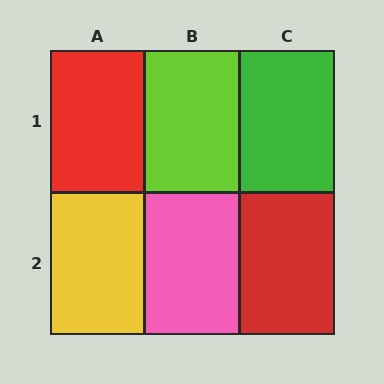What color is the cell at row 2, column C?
Red.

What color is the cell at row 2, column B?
Pink.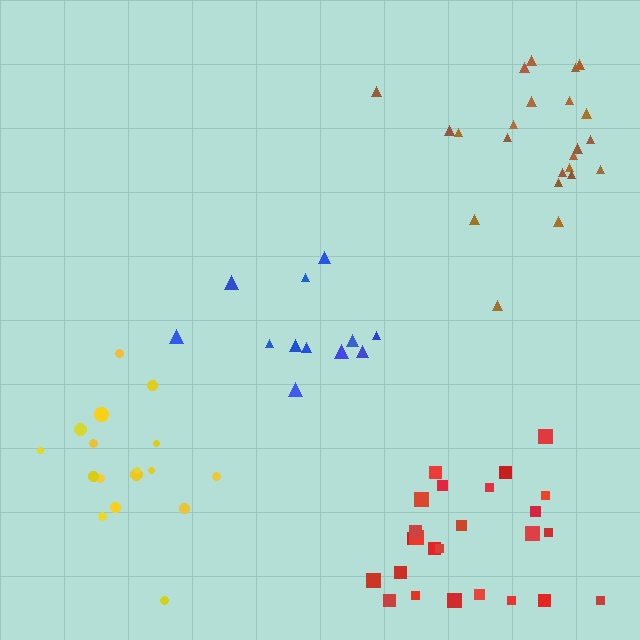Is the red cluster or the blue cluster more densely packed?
Red.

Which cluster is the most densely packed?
Red.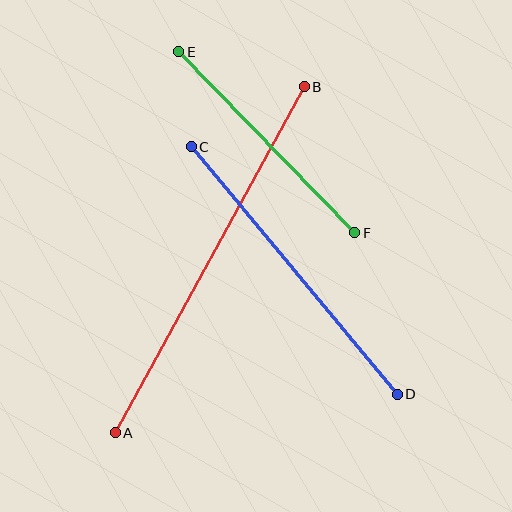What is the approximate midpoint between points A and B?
The midpoint is at approximately (210, 260) pixels.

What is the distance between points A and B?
The distance is approximately 394 pixels.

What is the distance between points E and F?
The distance is approximately 253 pixels.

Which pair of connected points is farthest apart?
Points A and B are farthest apart.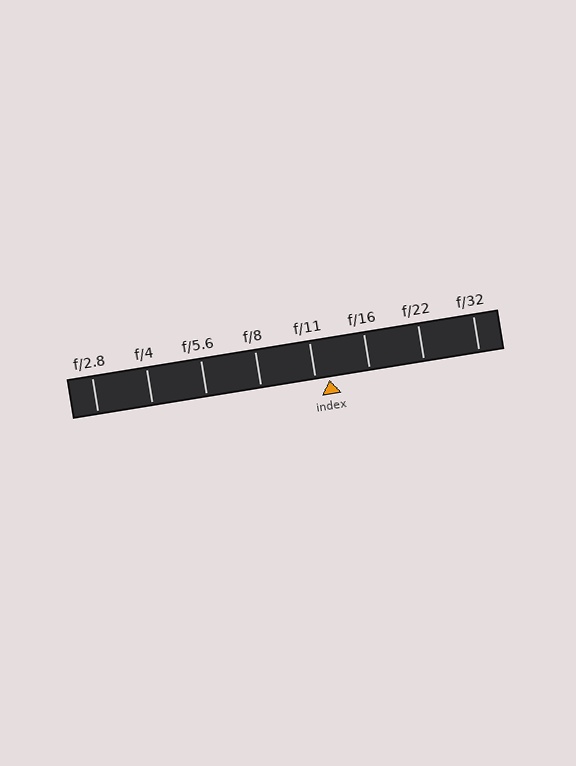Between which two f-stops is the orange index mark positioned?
The index mark is between f/11 and f/16.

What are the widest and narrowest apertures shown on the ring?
The widest aperture shown is f/2.8 and the narrowest is f/32.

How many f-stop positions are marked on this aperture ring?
There are 8 f-stop positions marked.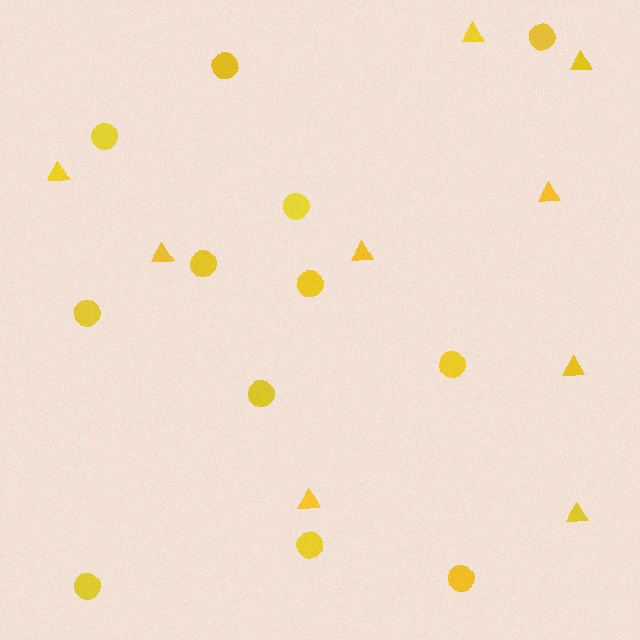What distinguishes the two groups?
There are 2 groups: one group of circles (12) and one group of triangles (9).